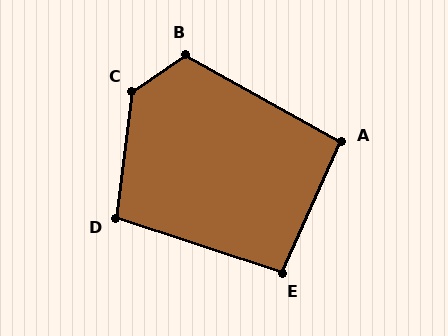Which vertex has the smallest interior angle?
A, at approximately 95 degrees.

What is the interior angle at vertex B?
Approximately 116 degrees (obtuse).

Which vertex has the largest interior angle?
C, at approximately 132 degrees.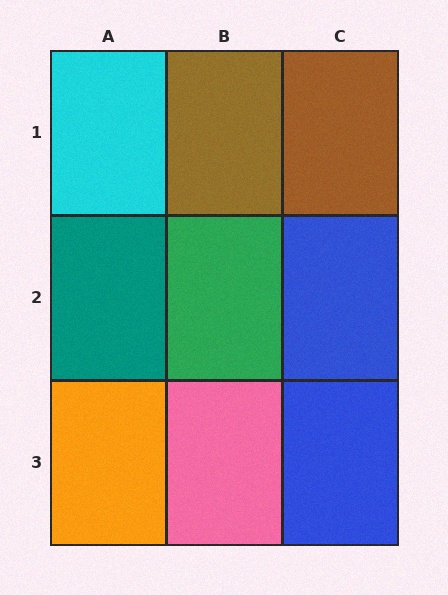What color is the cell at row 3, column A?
Orange.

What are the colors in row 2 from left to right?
Teal, green, blue.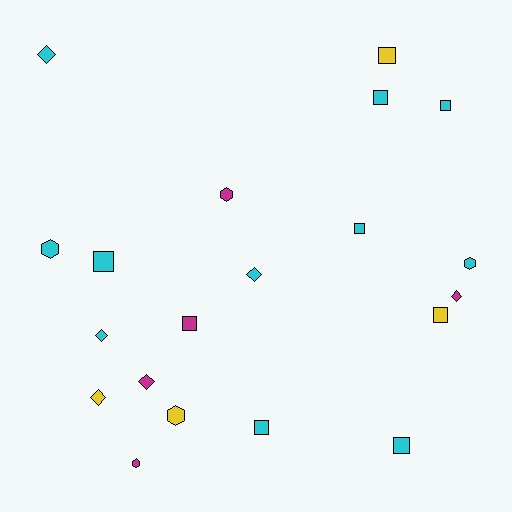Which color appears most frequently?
Cyan, with 11 objects.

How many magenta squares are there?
There is 1 magenta square.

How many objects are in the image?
There are 20 objects.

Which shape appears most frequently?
Square, with 9 objects.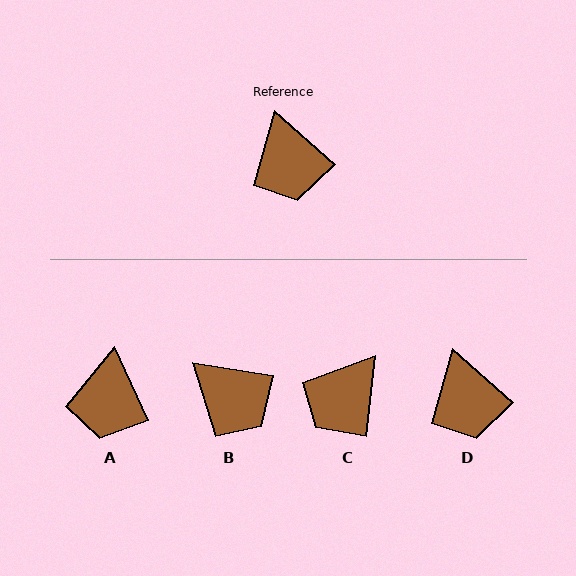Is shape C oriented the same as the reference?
No, it is off by about 55 degrees.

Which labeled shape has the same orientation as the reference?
D.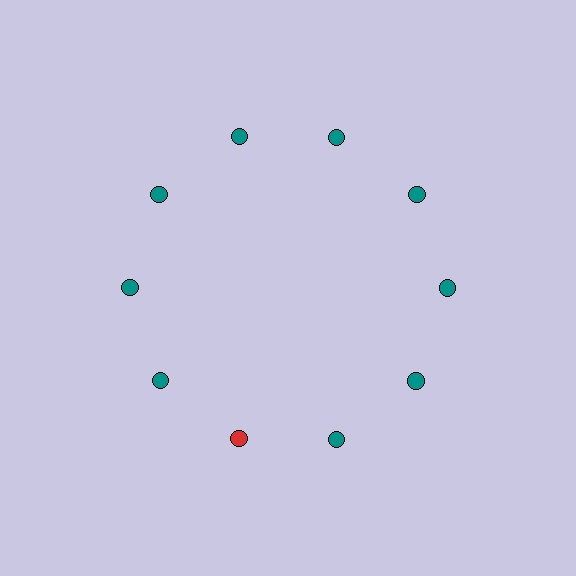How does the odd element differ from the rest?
It has a different color: red instead of teal.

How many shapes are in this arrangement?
There are 10 shapes arranged in a ring pattern.